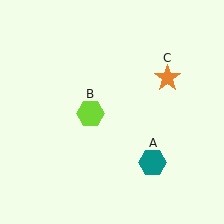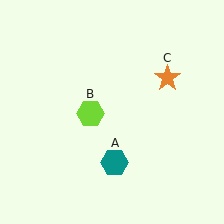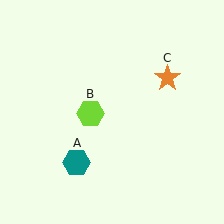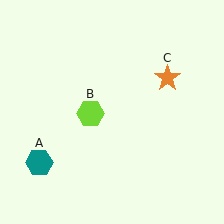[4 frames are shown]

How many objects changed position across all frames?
1 object changed position: teal hexagon (object A).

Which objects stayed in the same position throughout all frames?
Lime hexagon (object B) and orange star (object C) remained stationary.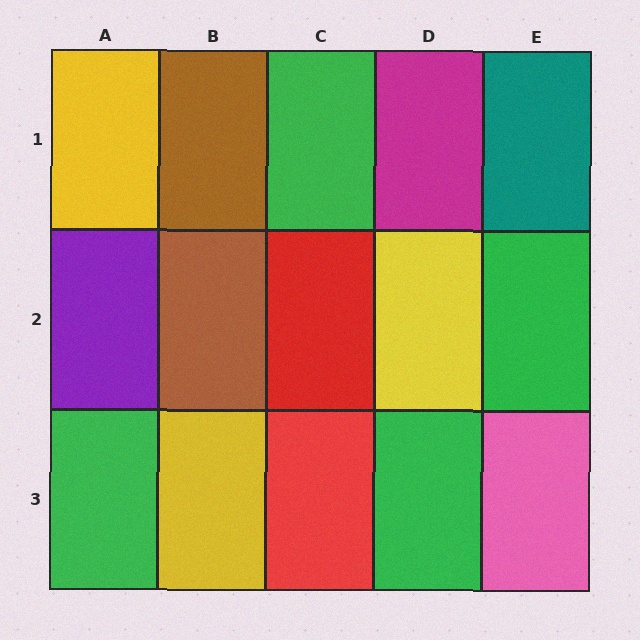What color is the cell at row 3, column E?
Pink.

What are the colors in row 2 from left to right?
Purple, brown, red, yellow, green.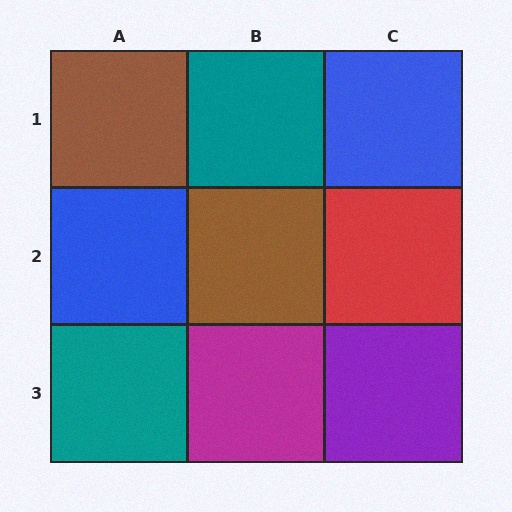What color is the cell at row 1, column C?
Blue.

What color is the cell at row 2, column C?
Red.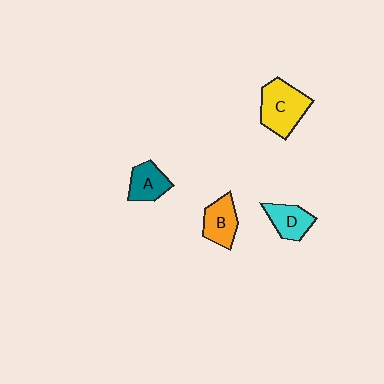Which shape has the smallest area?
Shape A (teal).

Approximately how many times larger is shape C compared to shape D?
Approximately 1.6 times.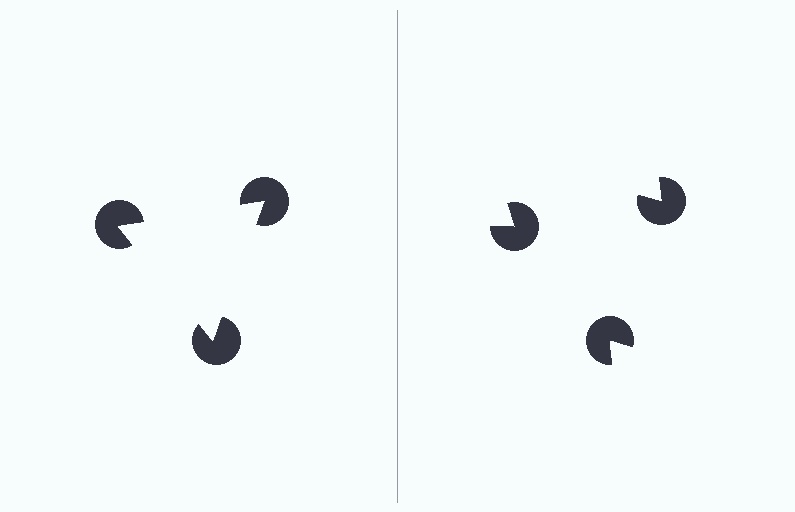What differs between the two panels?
The pac-man discs are positioned identically on both sides; only the wedge orientations differ. On the left they align to a triangle; on the right they are misaligned.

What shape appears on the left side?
An illusory triangle.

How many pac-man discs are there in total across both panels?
6 — 3 on each side.